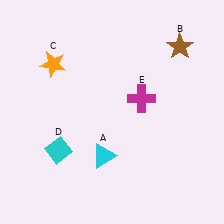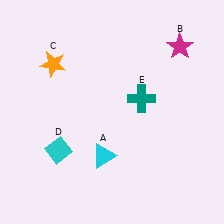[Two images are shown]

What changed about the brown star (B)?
In Image 1, B is brown. In Image 2, it changed to magenta.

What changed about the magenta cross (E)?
In Image 1, E is magenta. In Image 2, it changed to teal.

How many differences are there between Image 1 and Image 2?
There are 2 differences between the two images.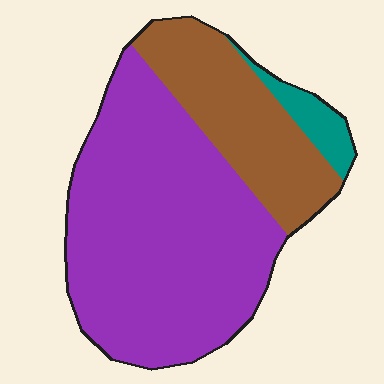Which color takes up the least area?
Teal, at roughly 5%.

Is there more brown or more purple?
Purple.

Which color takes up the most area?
Purple, at roughly 65%.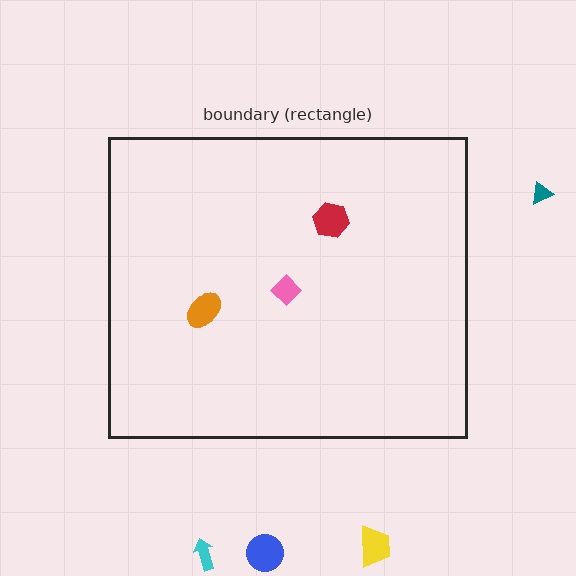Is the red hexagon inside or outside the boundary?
Inside.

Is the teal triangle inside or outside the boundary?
Outside.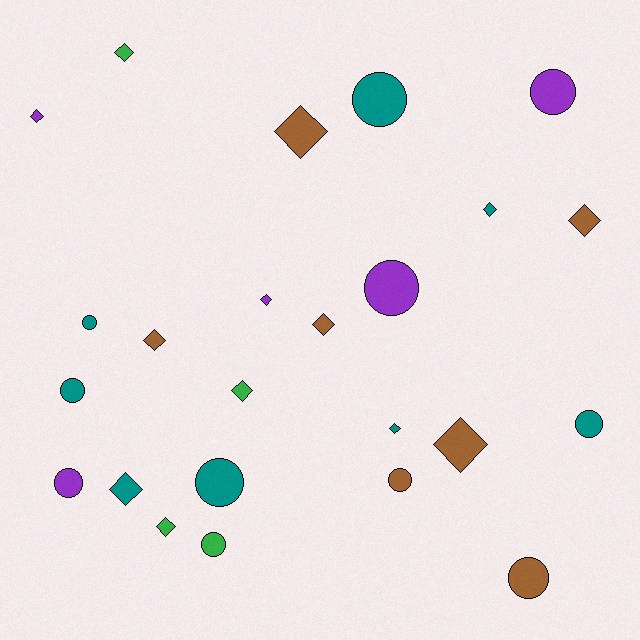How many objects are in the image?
There are 24 objects.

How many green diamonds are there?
There are 3 green diamonds.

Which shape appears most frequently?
Diamond, with 13 objects.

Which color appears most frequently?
Teal, with 8 objects.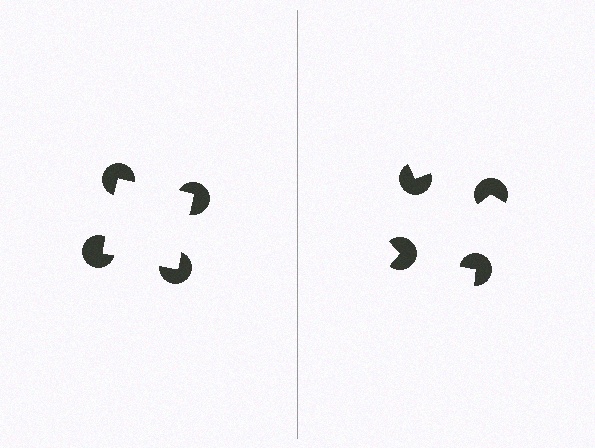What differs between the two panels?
The pac-man discs are positioned identically on both sides; only the wedge orientations differ. On the left they align to a square; on the right they are misaligned.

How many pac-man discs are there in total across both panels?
8 — 4 on each side.